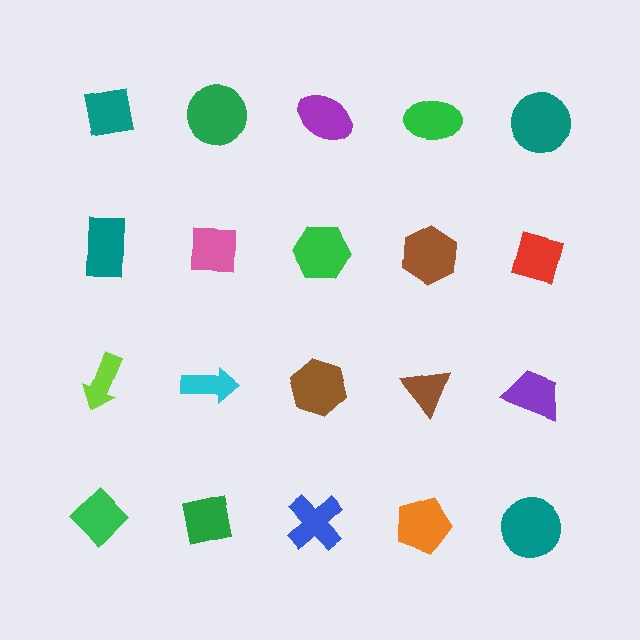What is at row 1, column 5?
A teal circle.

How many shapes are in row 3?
5 shapes.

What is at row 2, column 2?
A pink square.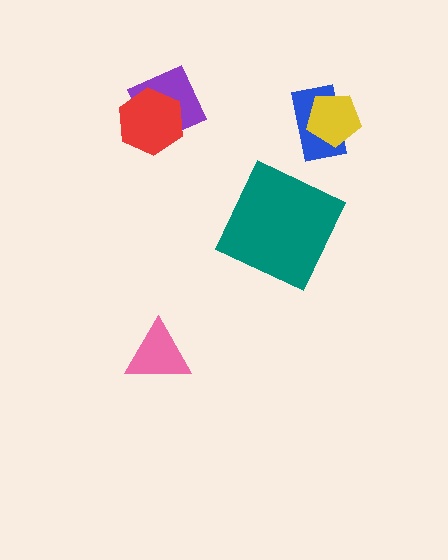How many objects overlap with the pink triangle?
0 objects overlap with the pink triangle.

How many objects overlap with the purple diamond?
1 object overlaps with the purple diamond.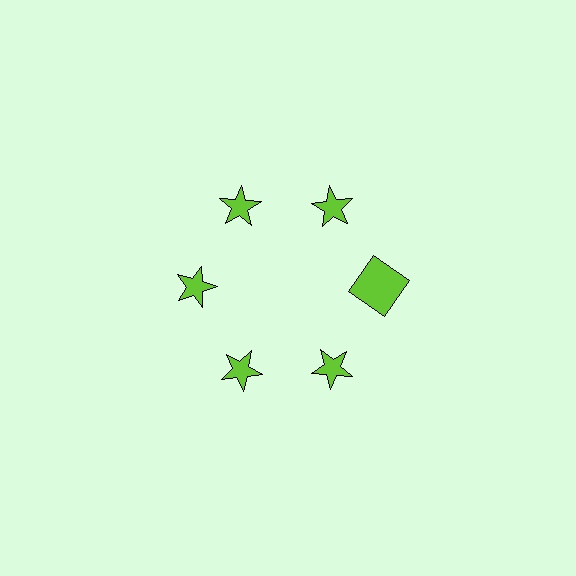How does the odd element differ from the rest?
It has a different shape: square instead of star.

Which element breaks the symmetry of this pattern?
The lime square at roughly the 3 o'clock position breaks the symmetry. All other shapes are lime stars.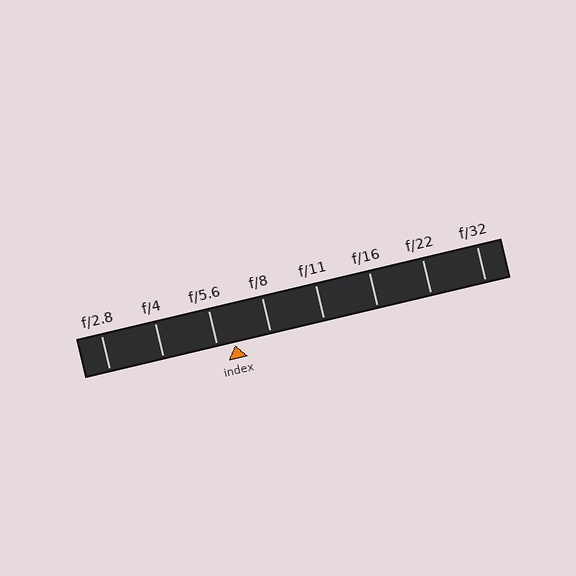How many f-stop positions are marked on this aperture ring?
There are 8 f-stop positions marked.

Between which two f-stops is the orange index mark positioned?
The index mark is between f/5.6 and f/8.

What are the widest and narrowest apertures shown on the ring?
The widest aperture shown is f/2.8 and the narrowest is f/32.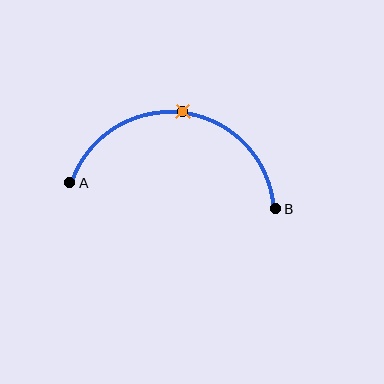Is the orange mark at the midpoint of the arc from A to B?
Yes. The orange mark lies on the arc at equal arc-length from both A and B — it is the arc midpoint.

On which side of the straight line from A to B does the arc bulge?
The arc bulges above the straight line connecting A and B.